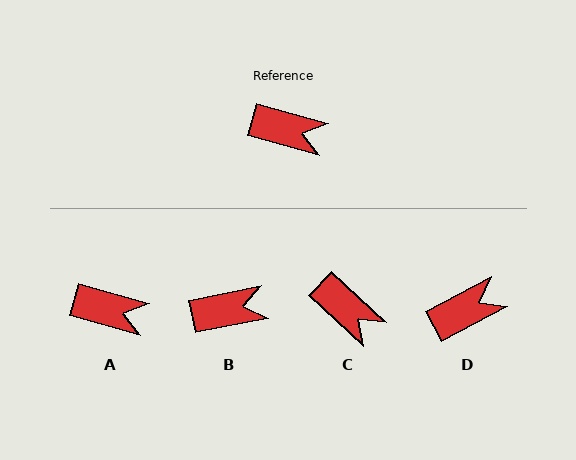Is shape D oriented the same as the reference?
No, it is off by about 44 degrees.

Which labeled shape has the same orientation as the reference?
A.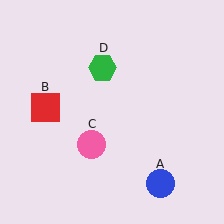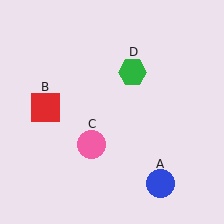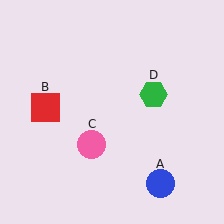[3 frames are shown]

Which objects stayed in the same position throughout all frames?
Blue circle (object A) and red square (object B) and pink circle (object C) remained stationary.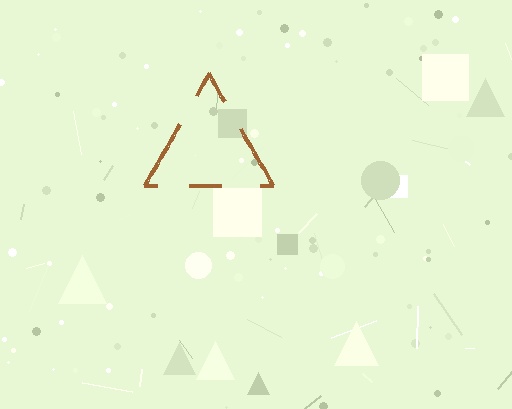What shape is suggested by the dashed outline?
The dashed outline suggests a triangle.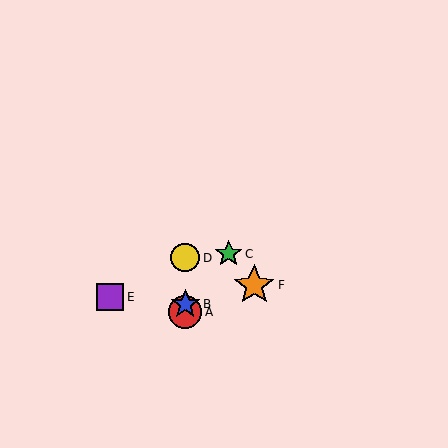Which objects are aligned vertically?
Objects A, B, D are aligned vertically.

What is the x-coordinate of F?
Object F is at x≈254.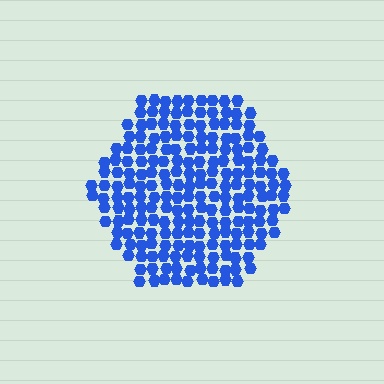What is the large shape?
The large shape is a hexagon.